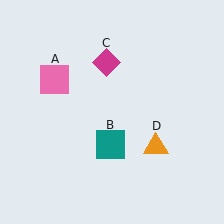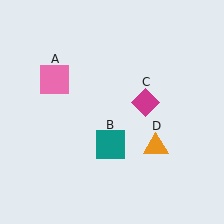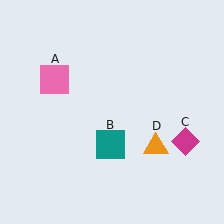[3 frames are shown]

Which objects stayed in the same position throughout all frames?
Pink square (object A) and teal square (object B) and orange triangle (object D) remained stationary.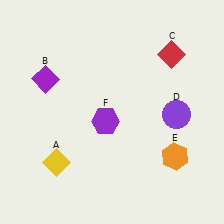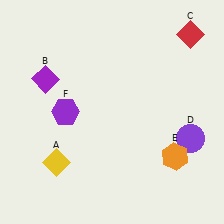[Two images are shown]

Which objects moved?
The objects that moved are: the red diamond (C), the purple circle (D), the purple hexagon (F).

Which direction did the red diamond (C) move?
The red diamond (C) moved up.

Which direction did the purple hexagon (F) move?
The purple hexagon (F) moved left.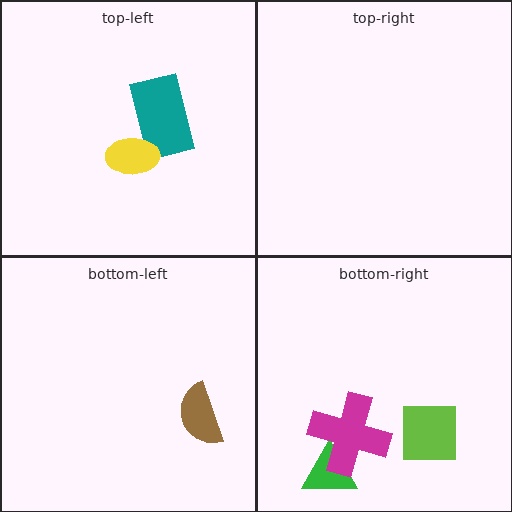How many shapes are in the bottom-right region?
3.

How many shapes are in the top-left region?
2.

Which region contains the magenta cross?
The bottom-right region.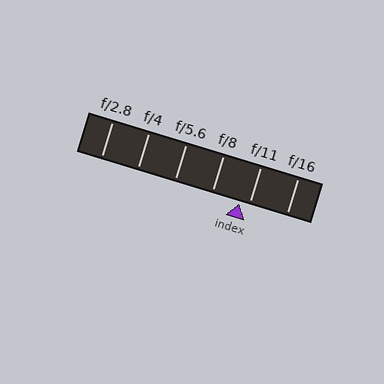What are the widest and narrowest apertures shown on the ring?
The widest aperture shown is f/2.8 and the narrowest is f/16.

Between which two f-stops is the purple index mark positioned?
The index mark is between f/8 and f/11.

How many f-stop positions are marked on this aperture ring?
There are 6 f-stop positions marked.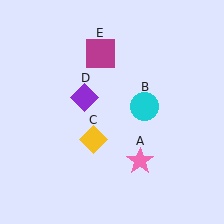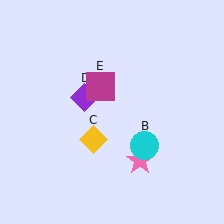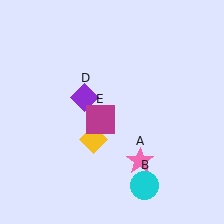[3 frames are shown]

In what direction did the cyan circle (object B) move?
The cyan circle (object B) moved down.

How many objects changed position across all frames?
2 objects changed position: cyan circle (object B), magenta square (object E).